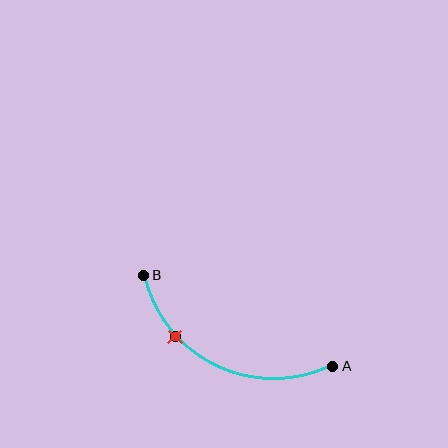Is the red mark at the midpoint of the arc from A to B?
No. The red mark lies on the arc but is closer to endpoint B. The arc midpoint would be at the point on the curve equidistant along the arc from both A and B.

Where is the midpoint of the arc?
The arc midpoint is the point on the curve farthest from the straight line joining A and B. It sits below that line.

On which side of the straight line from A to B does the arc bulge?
The arc bulges below the straight line connecting A and B.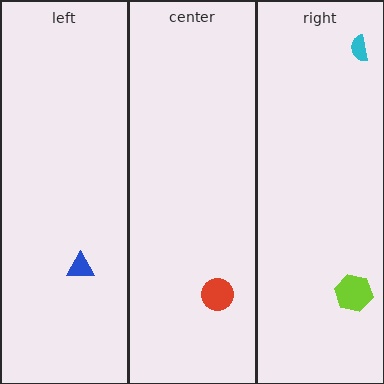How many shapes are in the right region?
2.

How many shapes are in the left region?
1.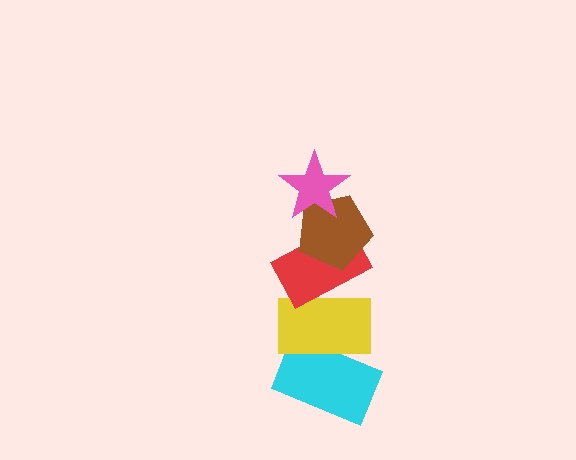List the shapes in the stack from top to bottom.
From top to bottom: the pink star, the brown pentagon, the red rectangle, the yellow rectangle, the cyan rectangle.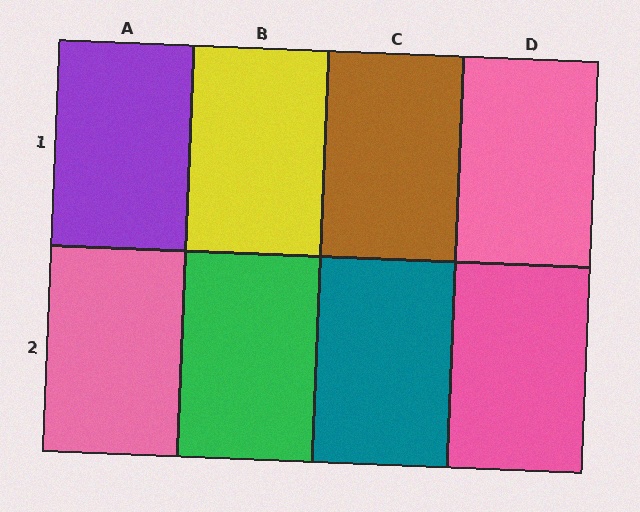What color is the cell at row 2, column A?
Pink.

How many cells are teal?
1 cell is teal.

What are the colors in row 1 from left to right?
Purple, yellow, brown, pink.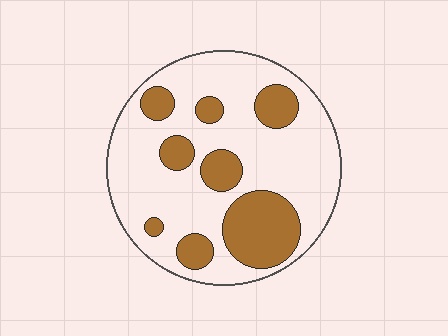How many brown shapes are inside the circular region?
8.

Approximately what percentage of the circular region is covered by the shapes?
Approximately 25%.